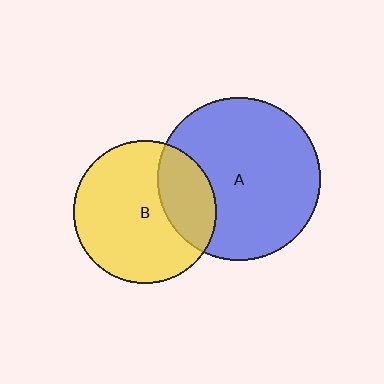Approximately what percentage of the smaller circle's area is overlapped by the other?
Approximately 25%.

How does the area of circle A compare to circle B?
Approximately 1.3 times.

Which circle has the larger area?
Circle A (blue).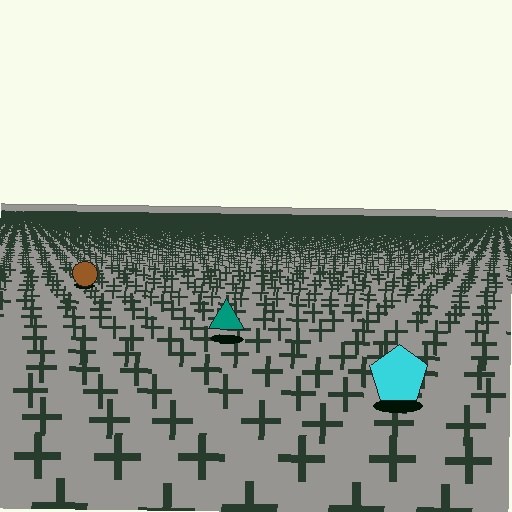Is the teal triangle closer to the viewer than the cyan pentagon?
No. The cyan pentagon is closer — you can tell from the texture gradient: the ground texture is coarser near it.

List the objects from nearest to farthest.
From nearest to farthest: the cyan pentagon, the teal triangle, the brown circle.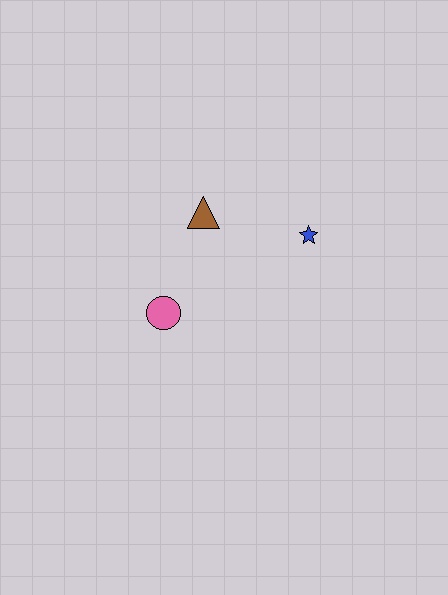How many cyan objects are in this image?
There are no cyan objects.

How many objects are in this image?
There are 3 objects.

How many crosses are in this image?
There are no crosses.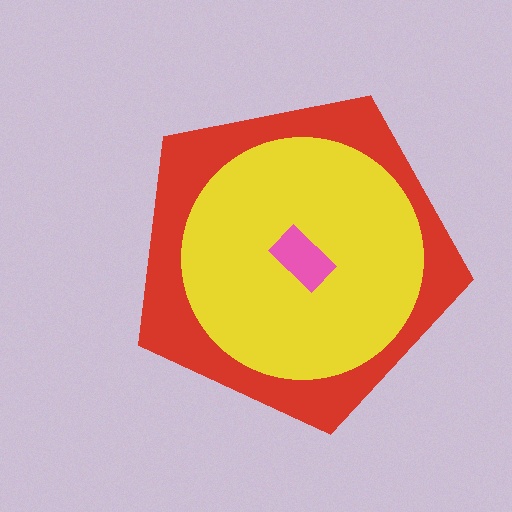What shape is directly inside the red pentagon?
The yellow circle.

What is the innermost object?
The pink rectangle.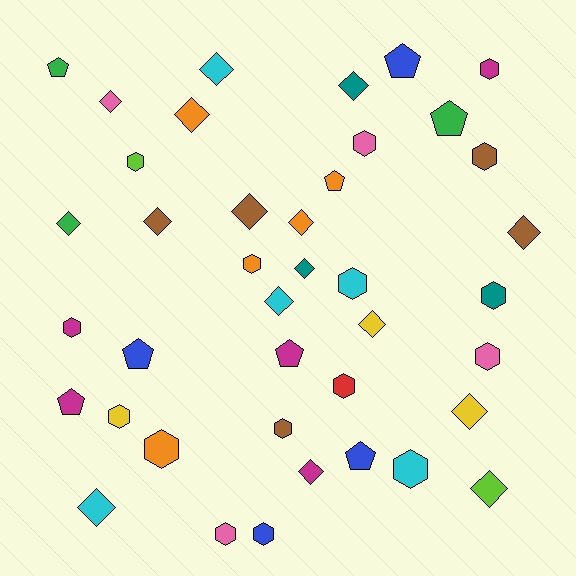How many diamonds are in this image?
There are 16 diamonds.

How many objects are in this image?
There are 40 objects.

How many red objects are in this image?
There is 1 red object.